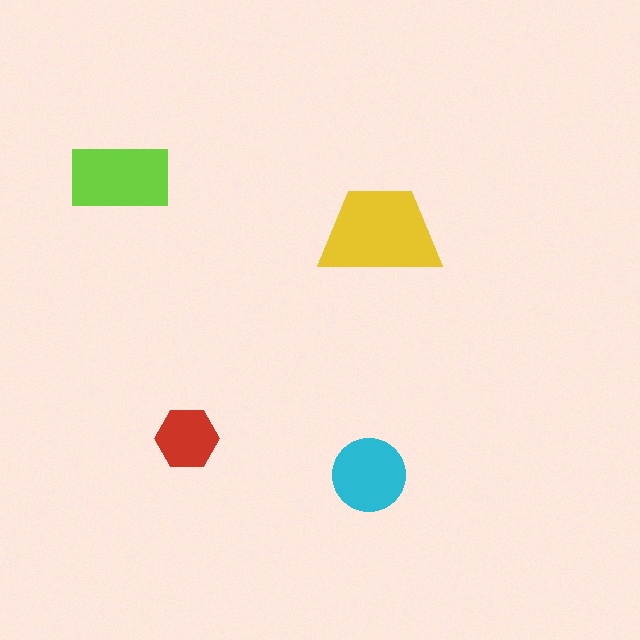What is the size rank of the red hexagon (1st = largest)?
4th.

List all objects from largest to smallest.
The yellow trapezoid, the lime rectangle, the cyan circle, the red hexagon.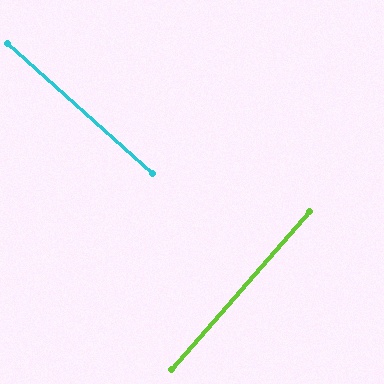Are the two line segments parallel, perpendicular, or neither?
Perpendicular — they meet at approximately 89°.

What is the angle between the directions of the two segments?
Approximately 89 degrees.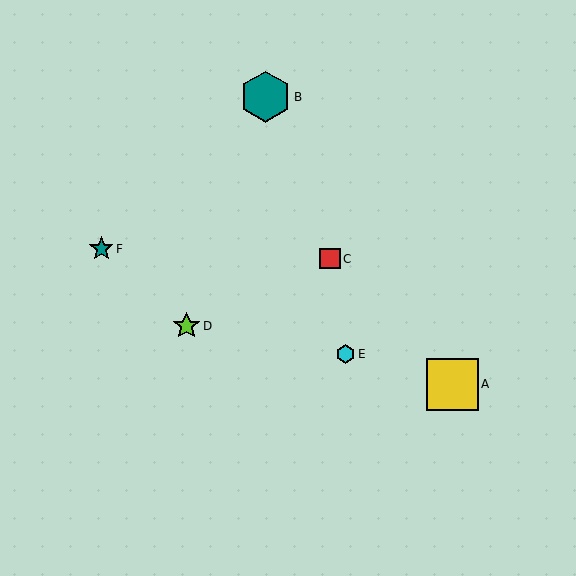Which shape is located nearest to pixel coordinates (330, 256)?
The red square (labeled C) at (330, 259) is nearest to that location.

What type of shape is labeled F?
Shape F is a teal star.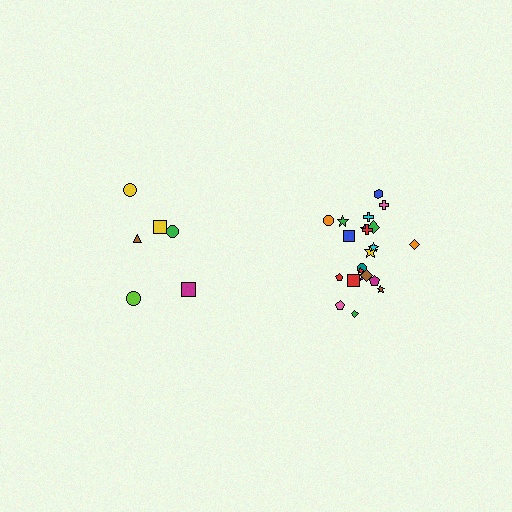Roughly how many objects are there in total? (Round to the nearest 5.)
Roughly 30 objects in total.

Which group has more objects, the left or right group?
The right group.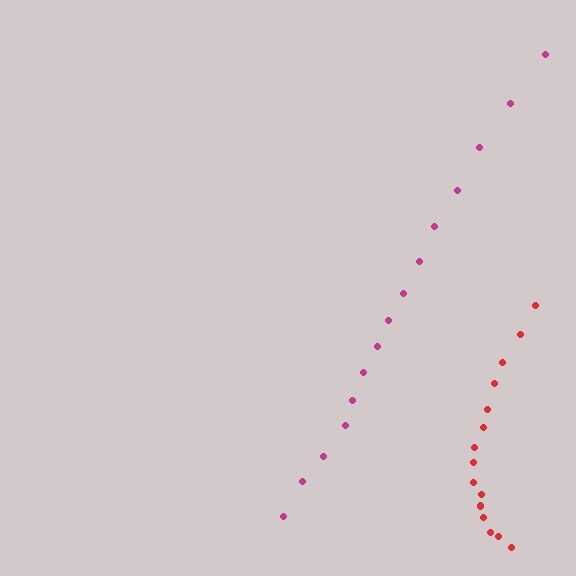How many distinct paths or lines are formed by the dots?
There are 2 distinct paths.